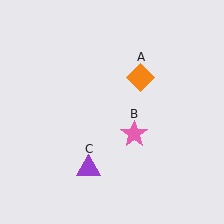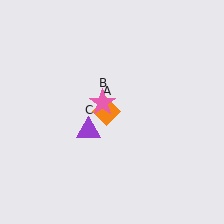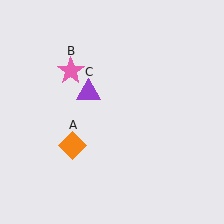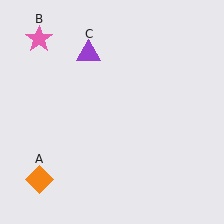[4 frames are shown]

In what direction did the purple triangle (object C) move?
The purple triangle (object C) moved up.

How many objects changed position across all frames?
3 objects changed position: orange diamond (object A), pink star (object B), purple triangle (object C).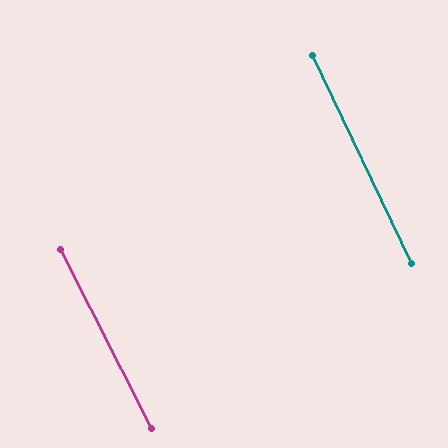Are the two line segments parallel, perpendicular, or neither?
Parallel — their directions differ by only 1.8°.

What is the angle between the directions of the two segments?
Approximately 2 degrees.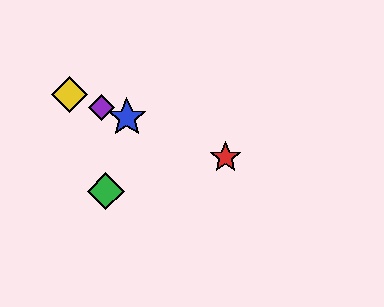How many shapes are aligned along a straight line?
4 shapes (the red star, the blue star, the yellow diamond, the purple diamond) are aligned along a straight line.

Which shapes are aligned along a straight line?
The red star, the blue star, the yellow diamond, the purple diamond are aligned along a straight line.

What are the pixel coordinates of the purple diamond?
The purple diamond is at (102, 107).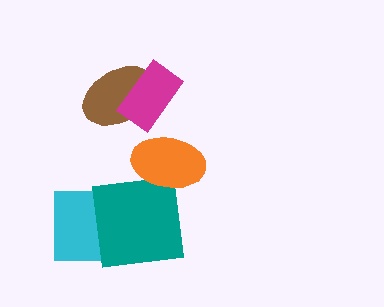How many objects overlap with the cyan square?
1 object overlaps with the cyan square.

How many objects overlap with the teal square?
2 objects overlap with the teal square.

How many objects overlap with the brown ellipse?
1 object overlaps with the brown ellipse.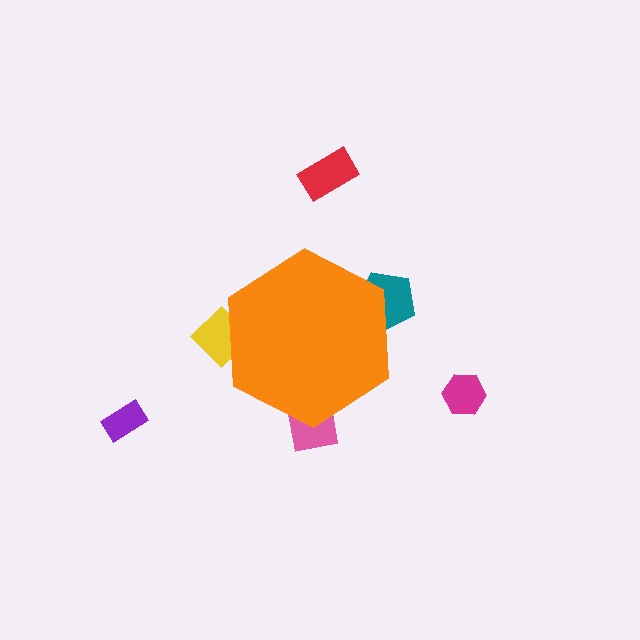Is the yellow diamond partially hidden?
Yes, the yellow diamond is partially hidden behind the orange hexagon.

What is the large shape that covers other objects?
An orange hexagon.